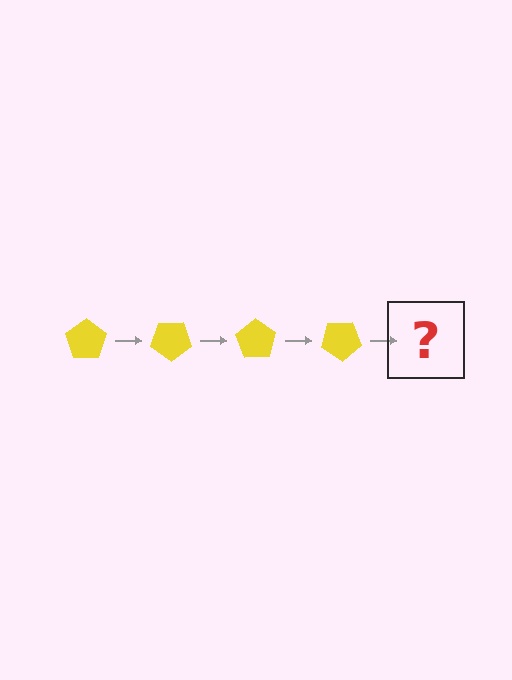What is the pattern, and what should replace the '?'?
The pattern is that the pentagon rotates 35 degrees each step. The '?' should be a yellow pentagon rotated 140 degrees.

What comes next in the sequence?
The next element should be a yellow pentagon rotated 140 degrees.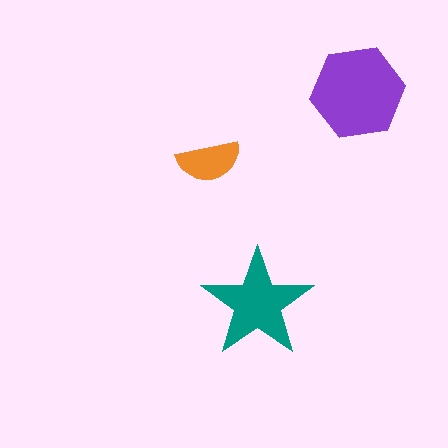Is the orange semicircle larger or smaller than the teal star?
Smaller.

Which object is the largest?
The purple hexagon.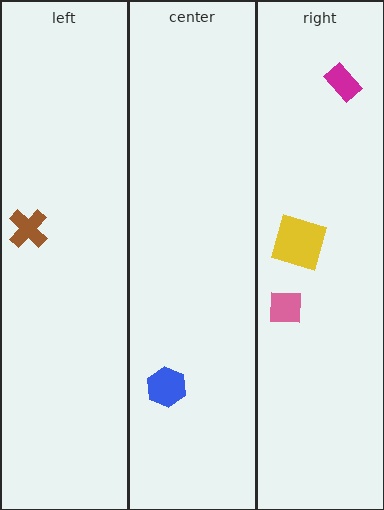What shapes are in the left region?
The brown cross.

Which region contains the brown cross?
The left region.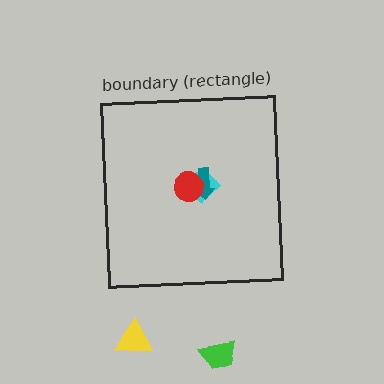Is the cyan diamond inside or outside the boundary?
Inside.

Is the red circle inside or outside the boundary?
Inside.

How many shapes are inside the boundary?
3 inside, 2 outside.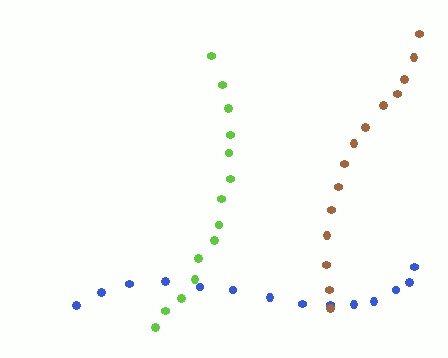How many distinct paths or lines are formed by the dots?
There are 3 distinct paths.